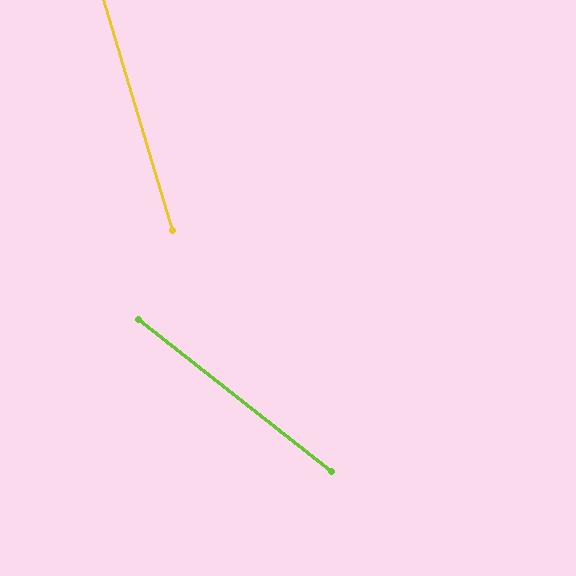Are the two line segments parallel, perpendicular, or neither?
Neither parallel nor perpendicular — they differ by about 35°.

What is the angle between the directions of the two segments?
Approximately 35 degrees.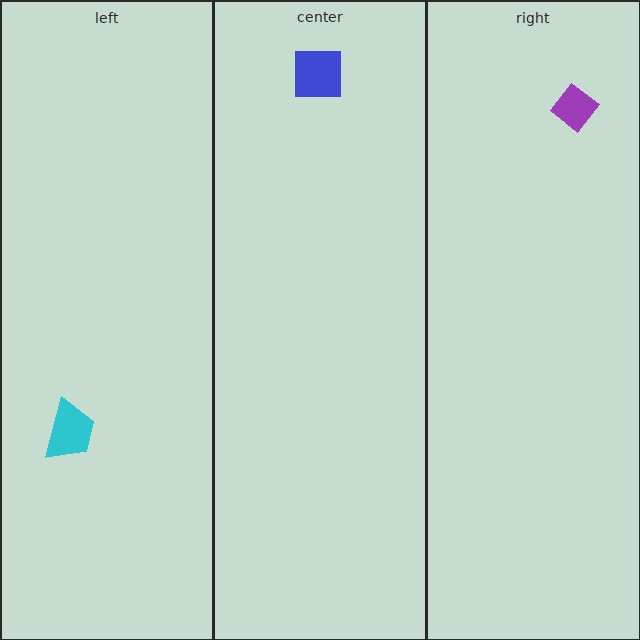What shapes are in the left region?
The cyan trapezoid.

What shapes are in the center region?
The blue square.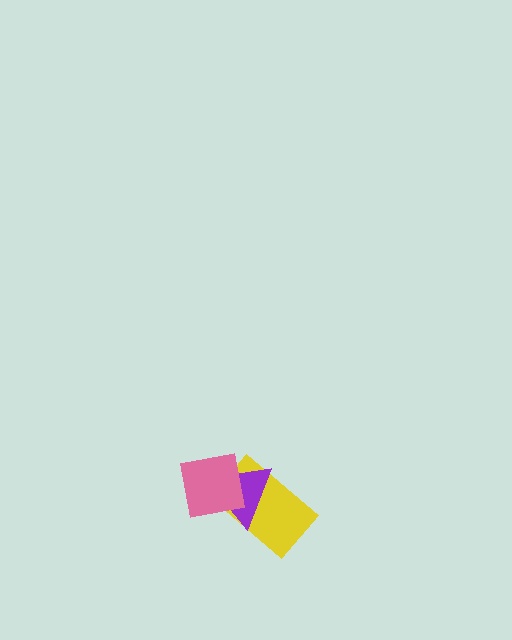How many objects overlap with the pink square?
2 objects overlap with the pink square.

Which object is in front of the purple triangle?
The pink square is in front of the purple triangle.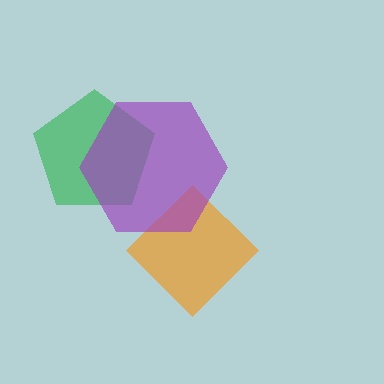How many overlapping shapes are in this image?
There are 3 overlapping shapes in the image.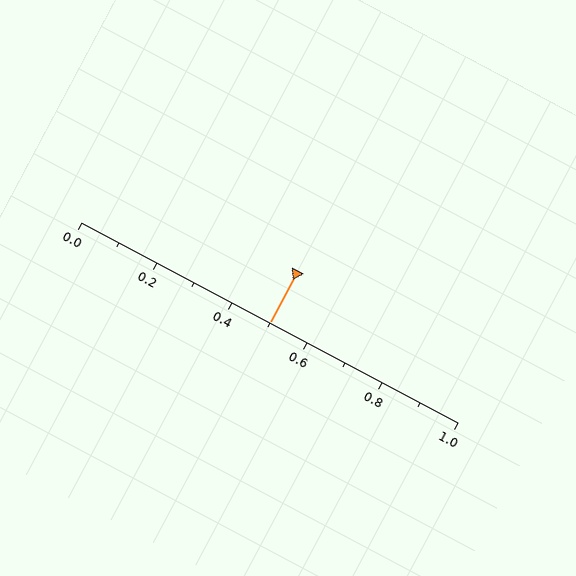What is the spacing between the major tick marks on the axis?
The major ticks are spaced 0.2 apart.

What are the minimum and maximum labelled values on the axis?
The axis runs from 0.0 to 1.0.